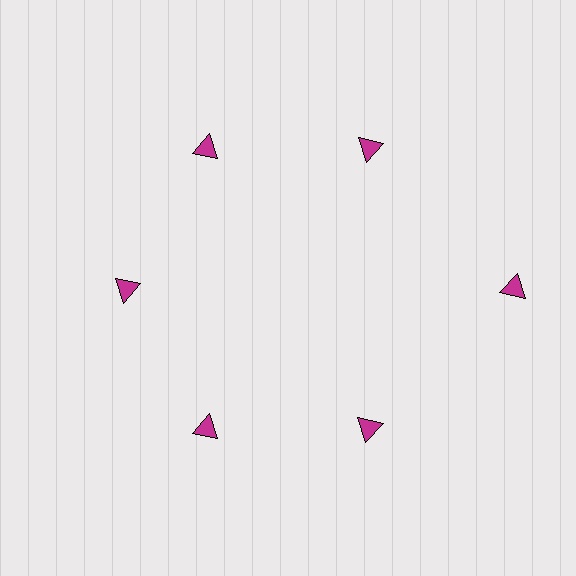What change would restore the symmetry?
The symmetry would be restored by moving it inward, back onto the ring so that all 6 triangles sit at equal angles and equal distance from the center.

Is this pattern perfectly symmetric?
No. The 6 magenta triangles are arranged in a ring, but one element near the 3 o'clock position is pushed outward from the center, breaking the 6-fold rotational symmetry.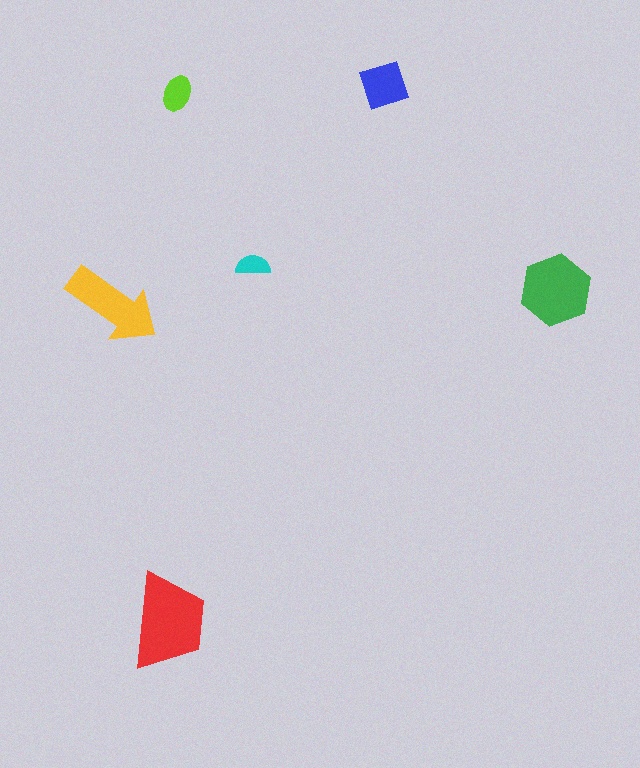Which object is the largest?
The red trapezoid.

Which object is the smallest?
The cyan semicircle.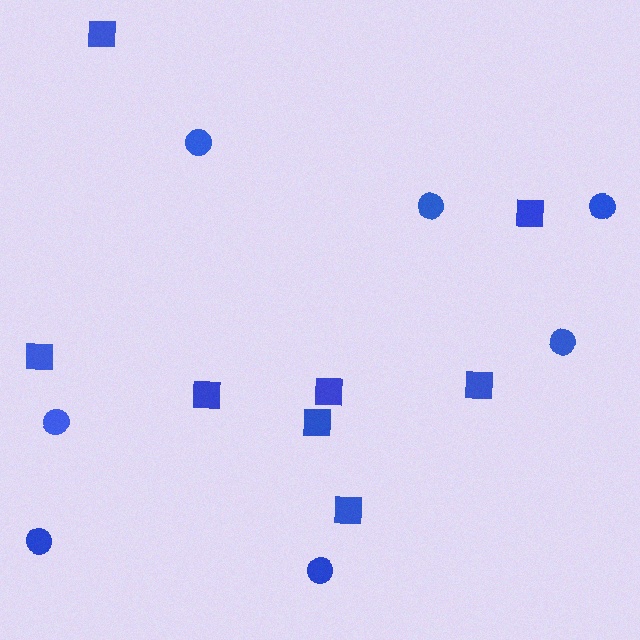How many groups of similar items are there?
There are 2 groups: one group of circles (7) and one group of squares (8).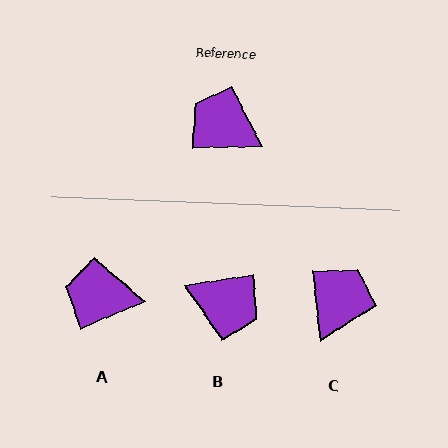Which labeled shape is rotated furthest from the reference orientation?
B, about 173 degrees away.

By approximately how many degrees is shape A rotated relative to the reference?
Approximately 22 degrees counter-clockwise.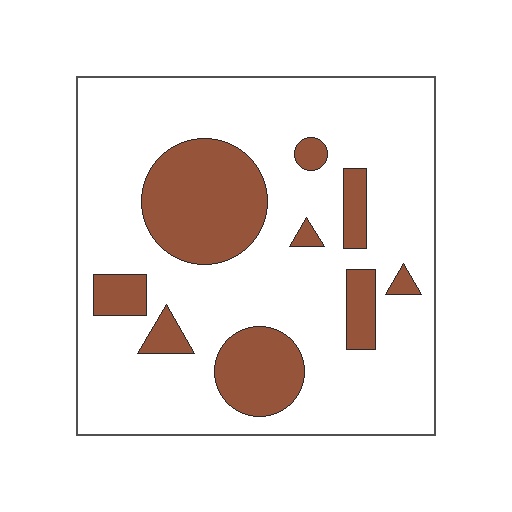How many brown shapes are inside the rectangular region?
9.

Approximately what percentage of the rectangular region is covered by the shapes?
Approximately 25%.